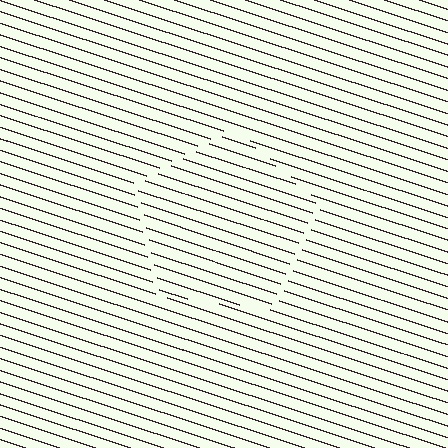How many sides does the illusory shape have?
5 sides — the line-ends trace a pentagon.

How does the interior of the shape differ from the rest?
The interior of the shape contains the same grating, shifted by half a period — the contour is defined by the phase discontinuity where line-ends from the inner and outer gratings abut.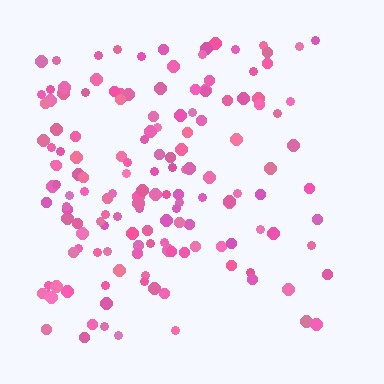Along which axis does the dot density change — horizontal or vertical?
Horizontal.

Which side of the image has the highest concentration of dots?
The left.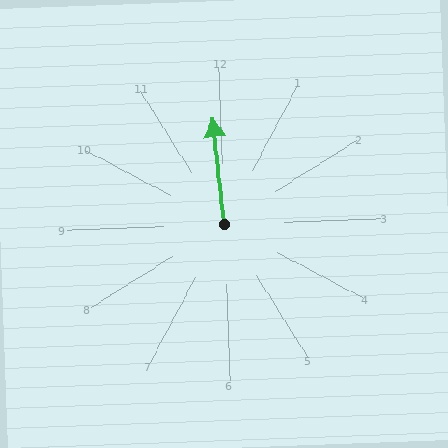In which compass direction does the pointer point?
North.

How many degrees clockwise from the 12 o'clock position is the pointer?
Approximately 356 degrees.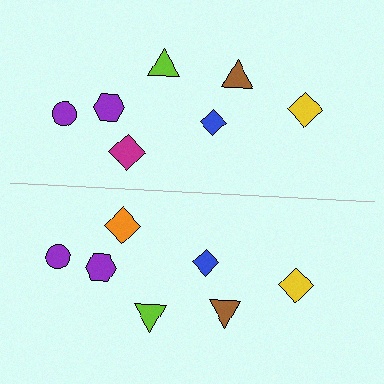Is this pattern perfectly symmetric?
No, the pattern is not perfectly symmetric. The orange diamond on the bottom side breaks the symmetry — its mirror counterpart is magenta.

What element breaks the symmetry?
The orange diamond on the bottom side breaks the symmetry — its mirror counterpart is magenta.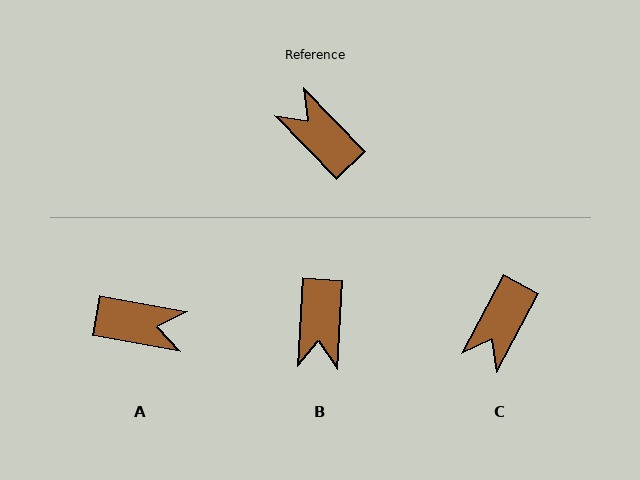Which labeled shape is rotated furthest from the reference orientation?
A, about 145 degrees away.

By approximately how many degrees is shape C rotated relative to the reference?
Approximately 107 degrees counter-clockwise.